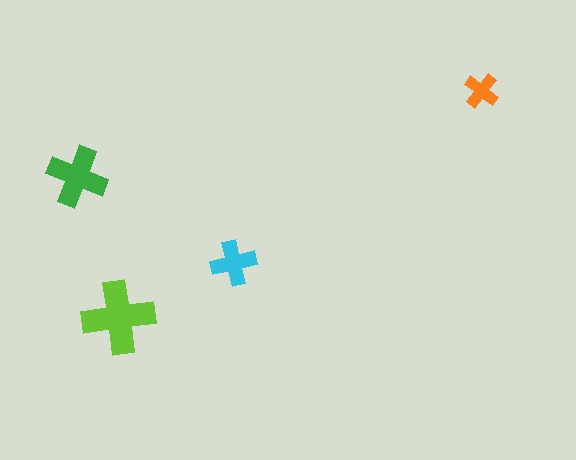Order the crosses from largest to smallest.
the lime one, the green one, the cyan one, the orange one.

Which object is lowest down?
The lime cross is bottommost.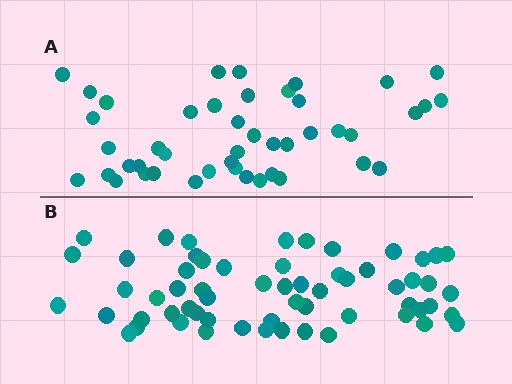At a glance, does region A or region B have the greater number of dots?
Region B (the bottom region) has more dots.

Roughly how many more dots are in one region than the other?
Region B has approximately 15 more dots than region A.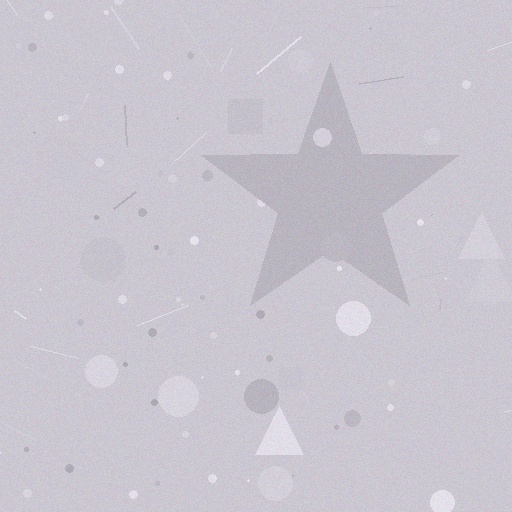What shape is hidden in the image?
A star is hidden in the image.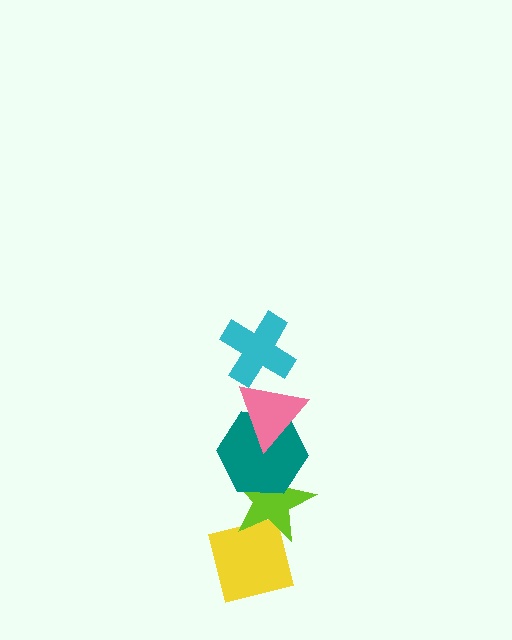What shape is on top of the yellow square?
The lime star is on top of the yellow square.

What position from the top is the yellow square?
The yellow square is 5th from the top.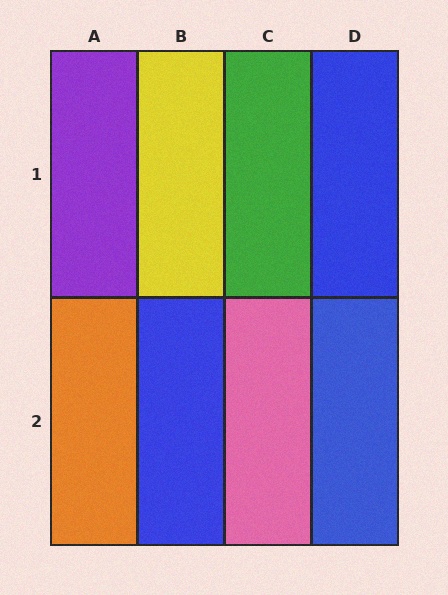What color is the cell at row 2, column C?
Pink.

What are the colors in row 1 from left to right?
Purple, yellow, green, blue.